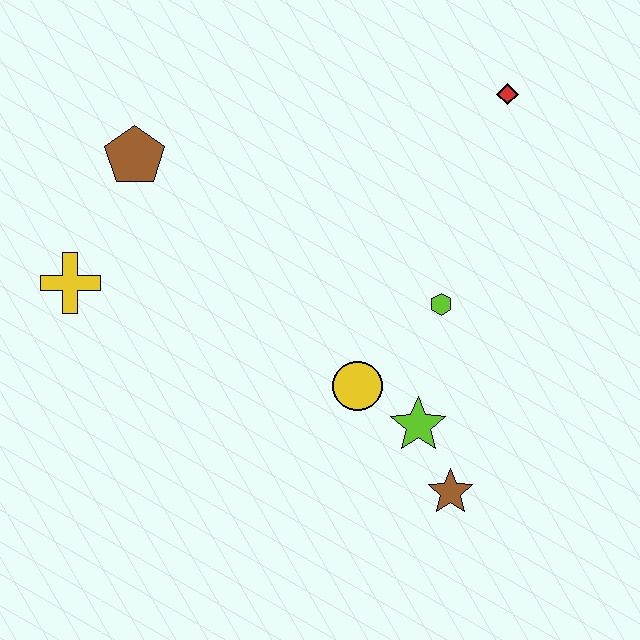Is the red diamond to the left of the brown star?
No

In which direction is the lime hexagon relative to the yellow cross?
The lime hexagon is to the right of the yellow cross.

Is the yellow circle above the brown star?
Yes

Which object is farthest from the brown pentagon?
The brown star is farthest from the brown pentagon.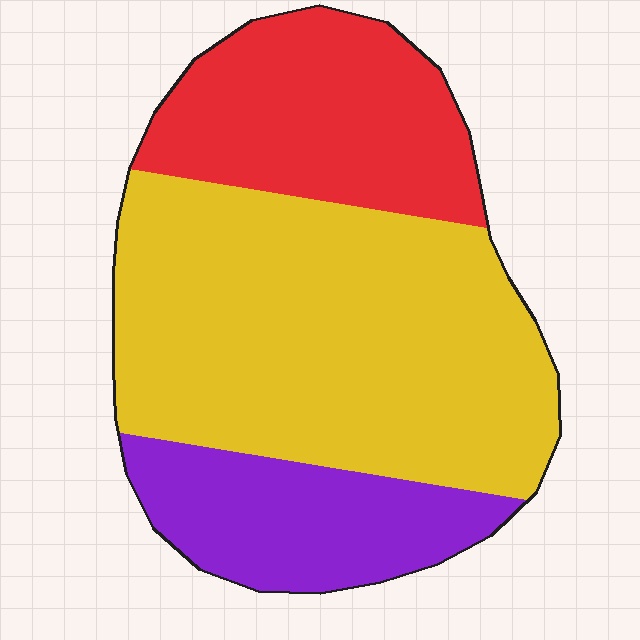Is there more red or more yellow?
Yellow.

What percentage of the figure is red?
Red covers 25% of the figure.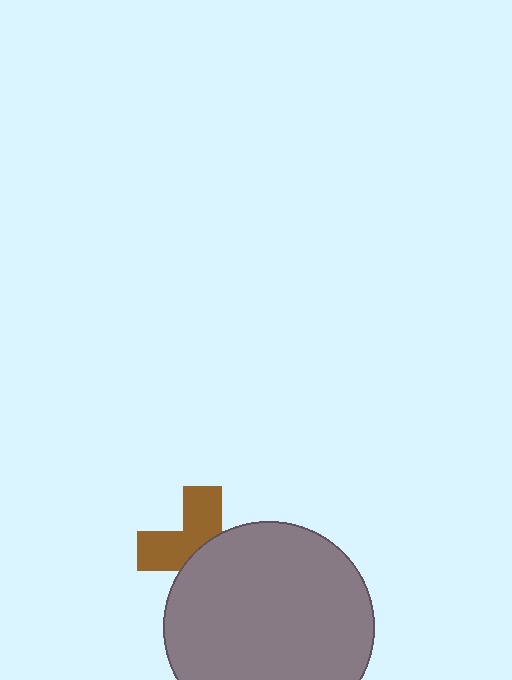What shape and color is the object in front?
The object in front is a gray circle.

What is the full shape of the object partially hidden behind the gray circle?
The partially hidden object is a brown cross.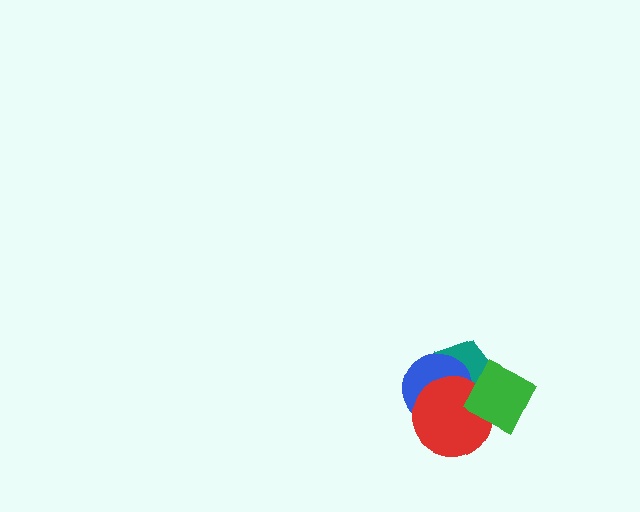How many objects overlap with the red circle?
3 objects overlap with the red circle.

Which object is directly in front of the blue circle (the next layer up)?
The red circle is directly in front of the blue circle.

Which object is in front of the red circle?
The green diamond is in front of the red circle.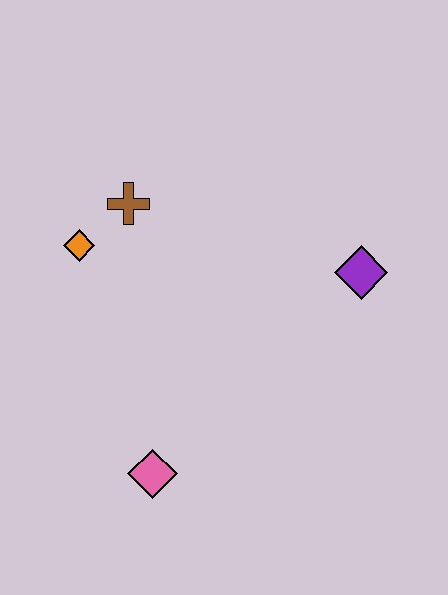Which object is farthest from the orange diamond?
The purple diamond is farthest from the orange diamond.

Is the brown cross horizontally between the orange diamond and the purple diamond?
Yes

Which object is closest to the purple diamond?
The brown cross is closest to the purple diamond.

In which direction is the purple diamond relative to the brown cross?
The purple diamond is to the right of the brown cross.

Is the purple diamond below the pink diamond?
No